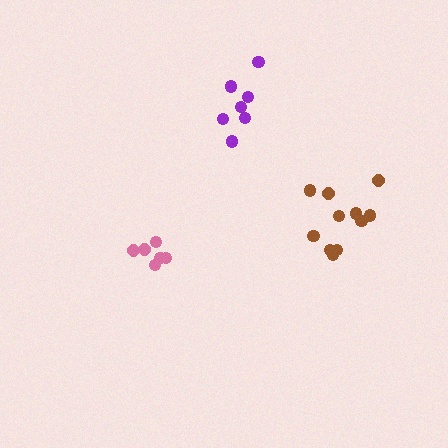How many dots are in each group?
Group 1: 6 dots, Group 2: 7 dots, Group 3: 11 dots (24 total).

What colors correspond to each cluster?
The clusters are colored: pink, purple, brown.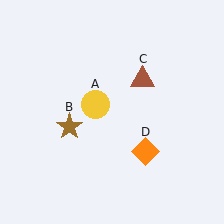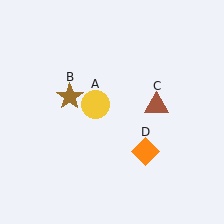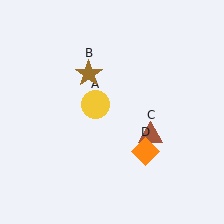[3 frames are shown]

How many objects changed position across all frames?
2 objects changed position: brown star (object B), brown triangle (object C).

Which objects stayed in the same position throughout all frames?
Yellow circle (object A) and orange diamond (object D) remained stationary.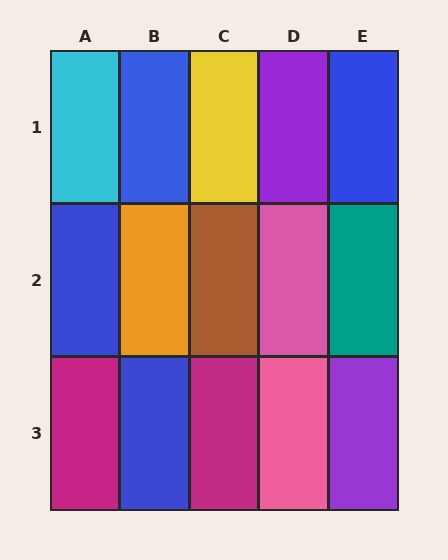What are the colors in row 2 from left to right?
Blue, orange, brown, pink, teal.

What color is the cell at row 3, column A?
Magenta.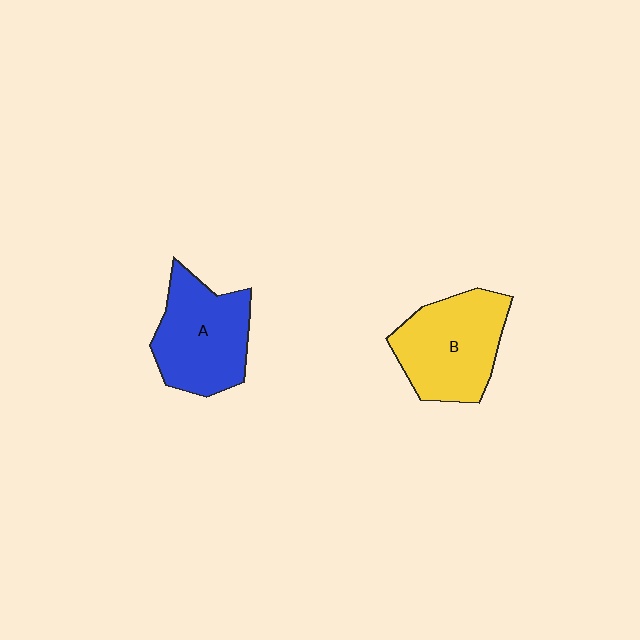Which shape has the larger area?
Shape B (yellow).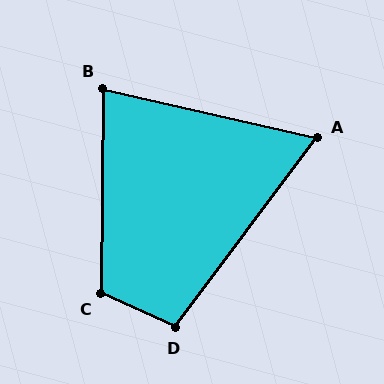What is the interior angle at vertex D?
Approximately 102 degrees (obtuse).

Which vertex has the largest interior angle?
C, at approximately 114 degrees.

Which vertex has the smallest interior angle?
A, at approximately 66 degrees.